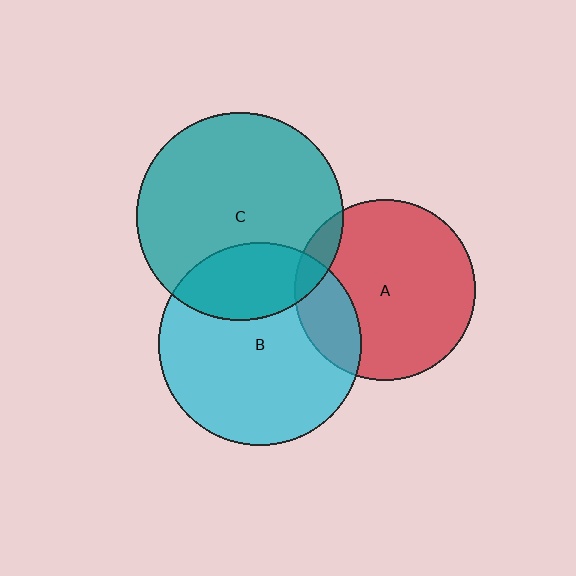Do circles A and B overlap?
Yes.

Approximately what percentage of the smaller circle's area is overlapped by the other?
Approximately 20%.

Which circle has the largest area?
Circle C (teal).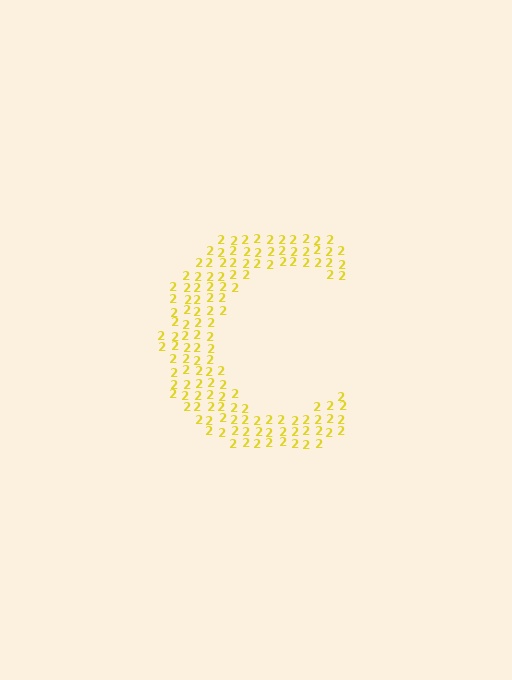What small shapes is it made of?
It is made of small digit 2's.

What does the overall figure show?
The overall figure shows the letter C.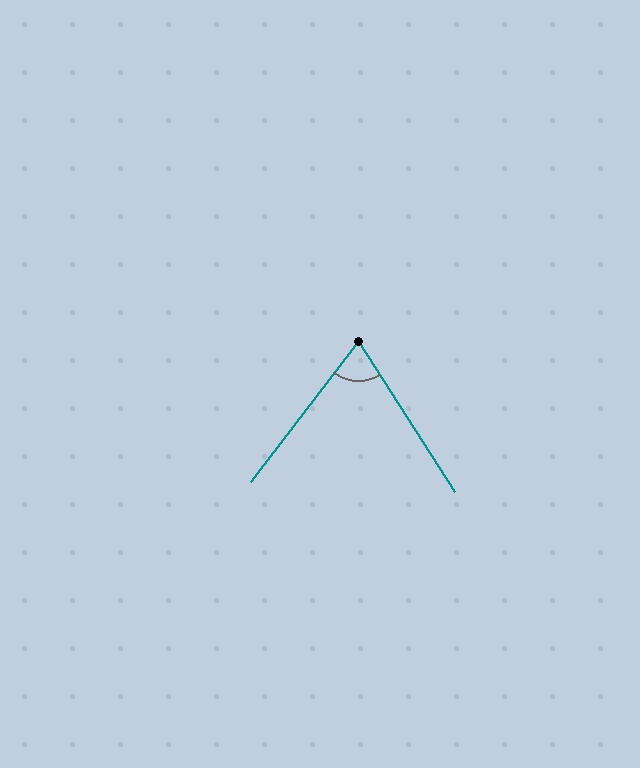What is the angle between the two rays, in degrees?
Approximately 70 degrees.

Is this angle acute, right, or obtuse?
It is acute.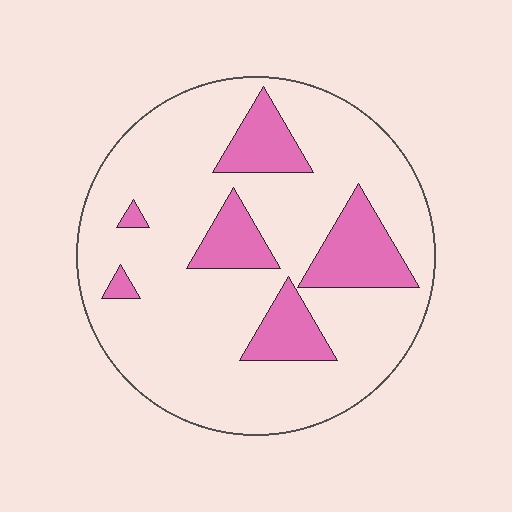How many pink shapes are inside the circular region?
6.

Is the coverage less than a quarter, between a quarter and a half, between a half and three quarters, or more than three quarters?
Less than a quarter.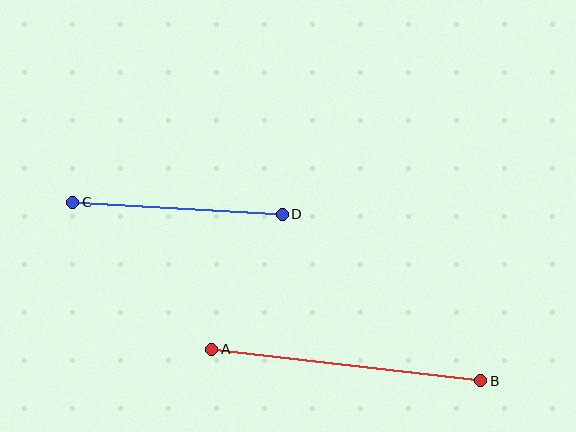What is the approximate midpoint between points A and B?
The midpoint is at approximately (346, 365) pixels.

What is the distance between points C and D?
The distance is approximately 209 pixels.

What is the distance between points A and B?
The distance is approximately 271 pixels.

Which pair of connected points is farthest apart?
Points A and B are farthest apart.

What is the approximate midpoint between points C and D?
The midpoint is at approximately (177, 208) pixels.